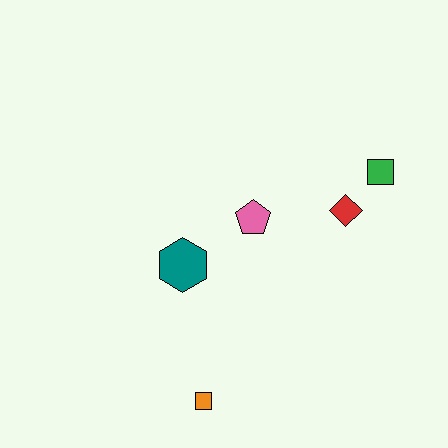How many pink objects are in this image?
There is 1 pink object.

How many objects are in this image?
There are 5 objects.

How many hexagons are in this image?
There is 1 hexagon.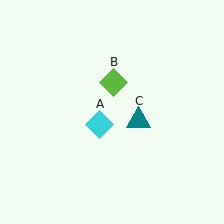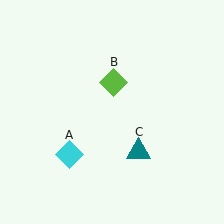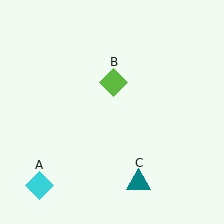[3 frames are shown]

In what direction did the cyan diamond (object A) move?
The cyan diamond (object A) moved down and to the left.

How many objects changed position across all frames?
2 objects changed position: cyan diamond (object A), teal triangle (object C).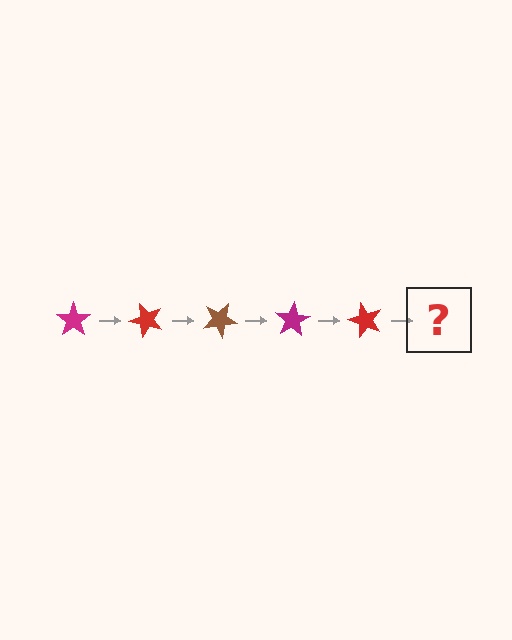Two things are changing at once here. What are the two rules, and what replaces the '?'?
The two rules are that it rotates 50 degrees each step and the color cycles through magenta, red, and brown. The '?' should be a brown star, rotated 250 degrees from the start.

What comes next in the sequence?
The next element should be a brown star, rotated 250 degrees from the start.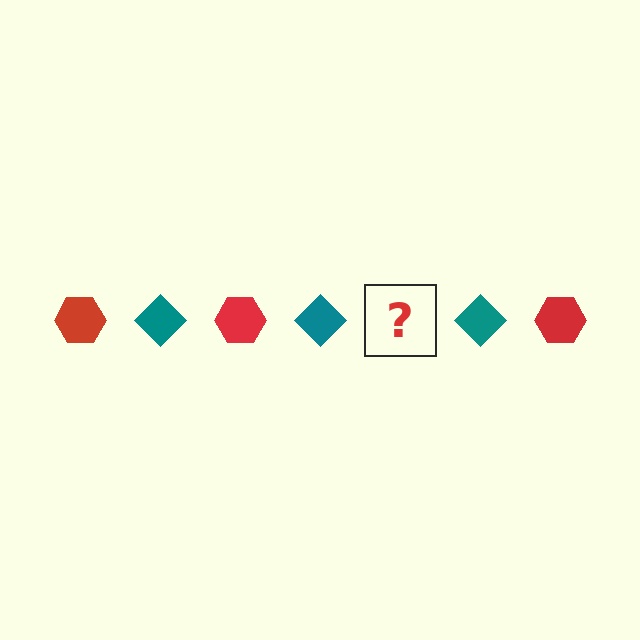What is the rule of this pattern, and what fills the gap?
The rule is that the pattern alternates between red hexagon and teal diamond. The gap should be filled with a red hexagon.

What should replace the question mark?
The question mark should be replaced with a red hexagon.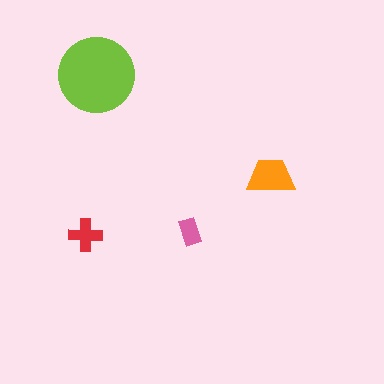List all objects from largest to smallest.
The lime circle, the orange trapezoid, the red cross, the pink rectangle.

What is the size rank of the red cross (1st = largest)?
3rd.